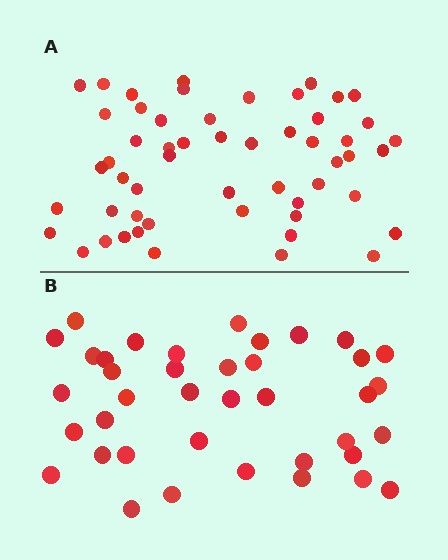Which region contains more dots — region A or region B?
Region A (the top region) has more dots.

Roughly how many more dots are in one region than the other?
Region A has approximately 15 more dots than region B.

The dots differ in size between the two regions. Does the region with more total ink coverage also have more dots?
No. Region B has more total ink coverage because its dots are larger, but region A actually contains more individual dots. Total area can be misleading — the number of items is what matters here.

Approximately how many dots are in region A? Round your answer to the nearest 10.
About 50 dots. (The exact count is 54, which rounds to 50.)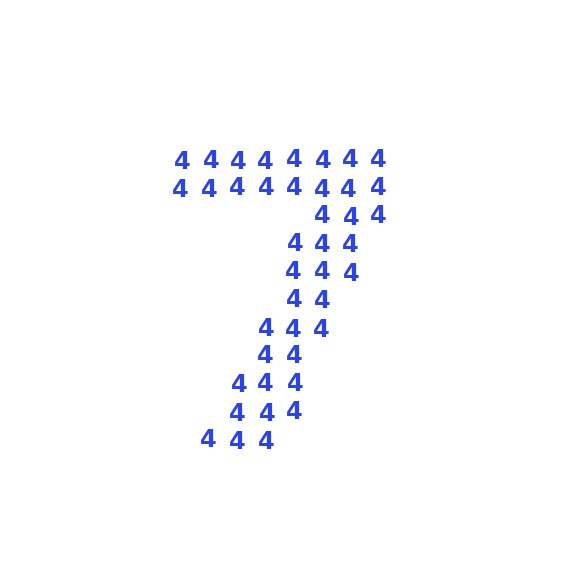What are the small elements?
The small elements are digit 4's.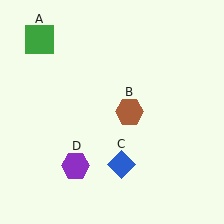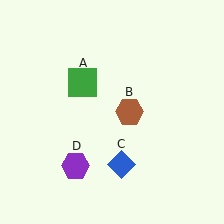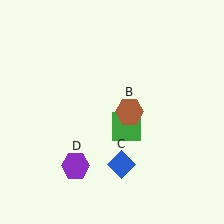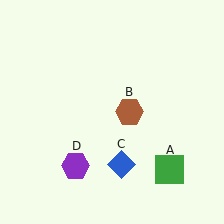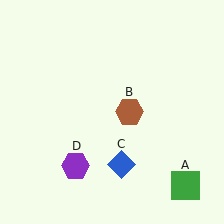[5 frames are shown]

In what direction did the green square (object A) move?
The green square (object A) moved down and to the right.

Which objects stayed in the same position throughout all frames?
Brown hexagon (object B) and blue diamond (object C) and purple hexagon (object D) remained stationary.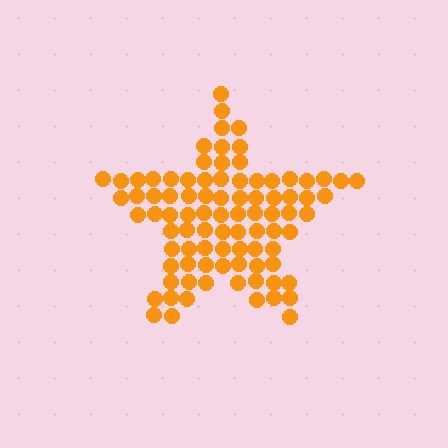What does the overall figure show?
The overall figure shows a star.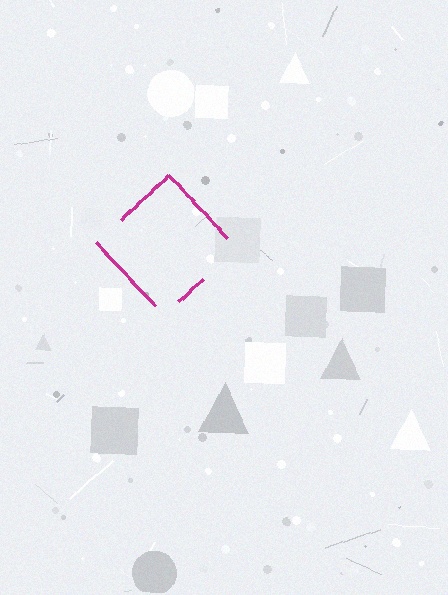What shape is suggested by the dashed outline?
The dashed outline suggests a diamond.